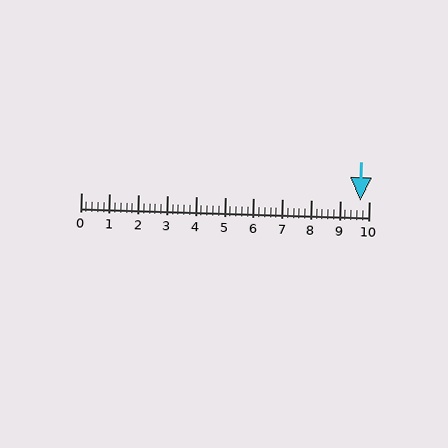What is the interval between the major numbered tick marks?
The major tick marks are spaced 1 units apart.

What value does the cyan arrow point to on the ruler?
The cyan arrow points to approximately 9.7.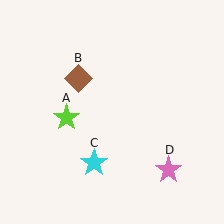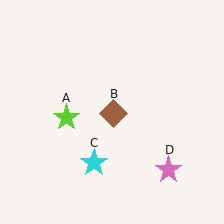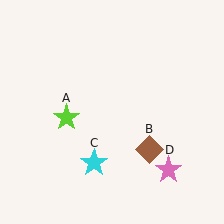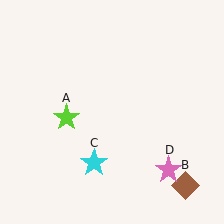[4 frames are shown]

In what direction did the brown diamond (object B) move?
The brown diamond (object B) moved down and to the right.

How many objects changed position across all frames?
1 object changed position: brown diamond (object B).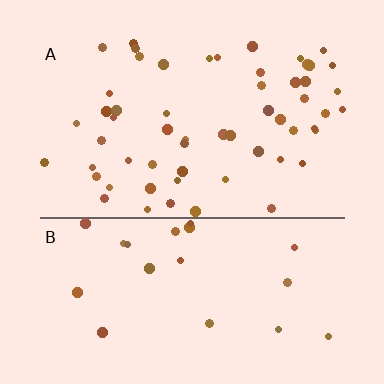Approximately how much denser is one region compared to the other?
Approximately 2.7× — region A over region B.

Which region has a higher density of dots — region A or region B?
A (the top).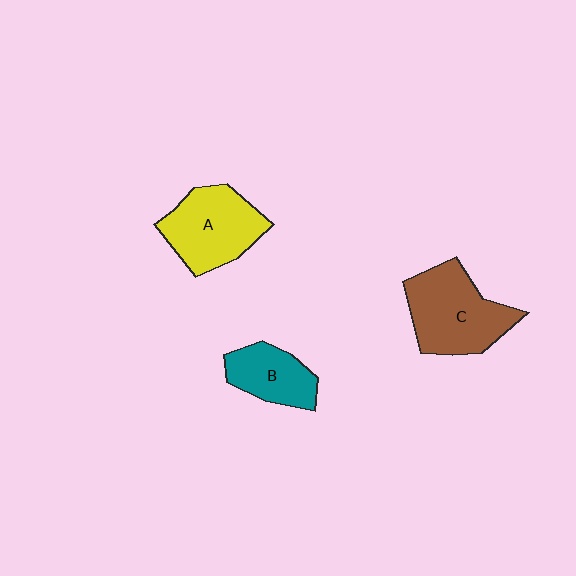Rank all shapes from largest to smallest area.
From largest to smallest: C (brown), A (yellow), B (teal).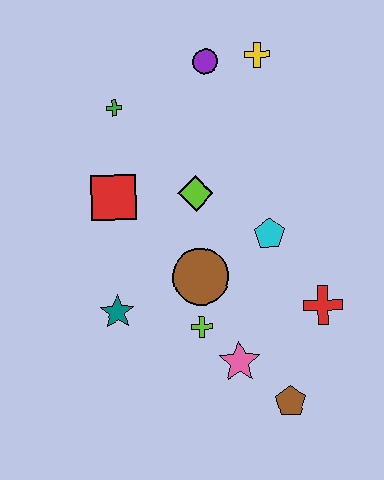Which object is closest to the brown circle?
The lime cross is closest to the brown circle.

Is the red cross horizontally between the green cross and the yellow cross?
No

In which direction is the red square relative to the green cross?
The red square is below the green cross.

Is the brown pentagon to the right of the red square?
Yes